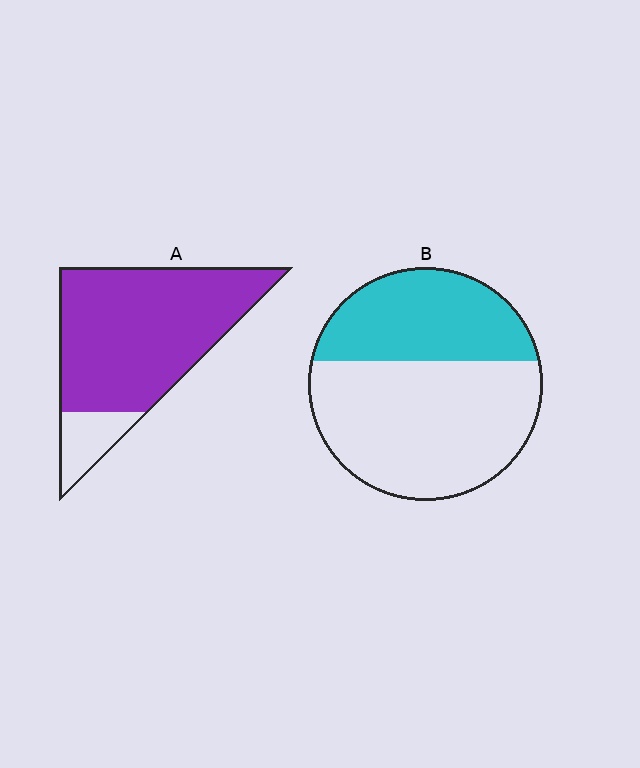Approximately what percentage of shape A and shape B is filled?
A is approximately 85% and B is approximately 40%.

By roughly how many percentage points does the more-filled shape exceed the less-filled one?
By roughly 50 percentage points (A over B).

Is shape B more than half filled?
No.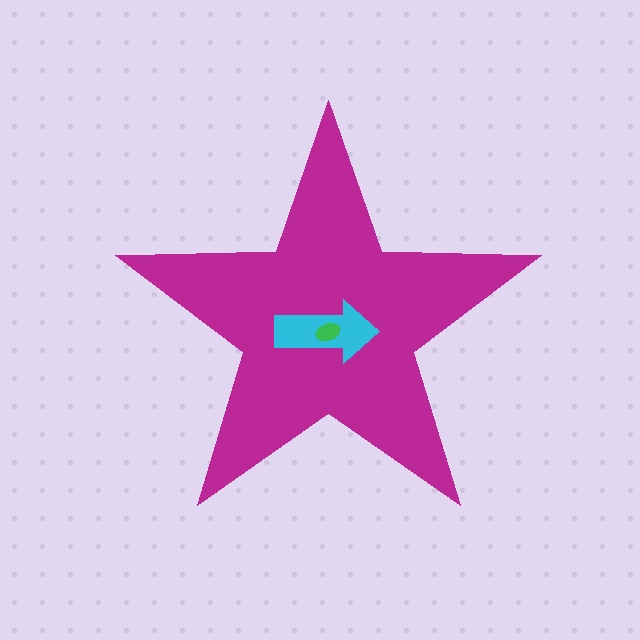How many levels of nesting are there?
3.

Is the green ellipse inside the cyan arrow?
Yes.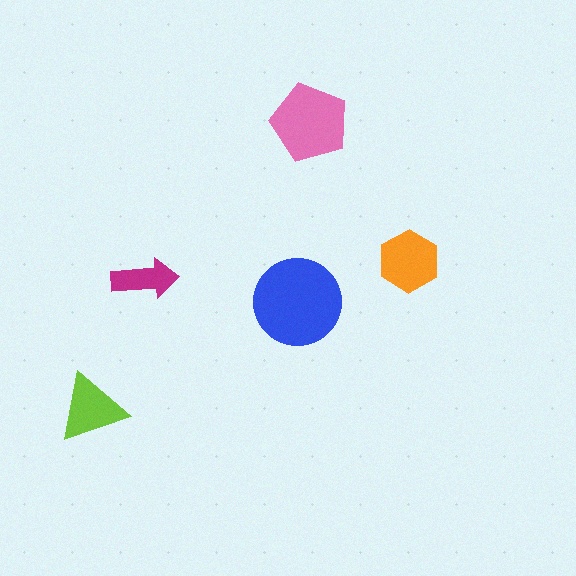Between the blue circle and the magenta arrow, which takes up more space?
The blue circle.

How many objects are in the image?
There are 5 objects in the image.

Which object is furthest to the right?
The orange hexagon is rightmost.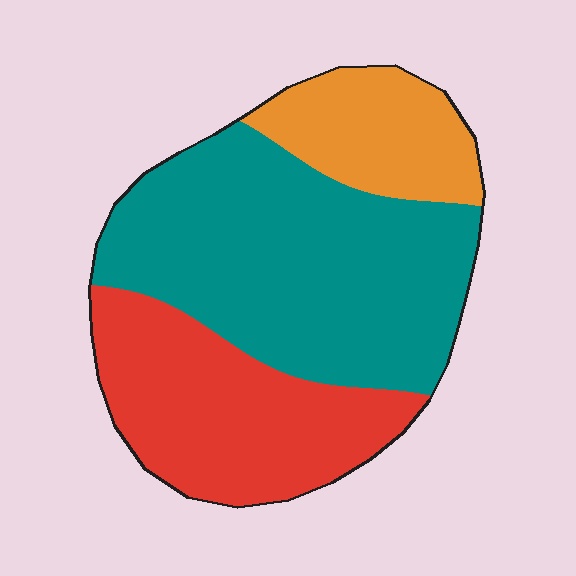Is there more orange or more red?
Red.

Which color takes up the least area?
Orange, at roughly 15%.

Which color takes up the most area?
Teal, at roughly 50%.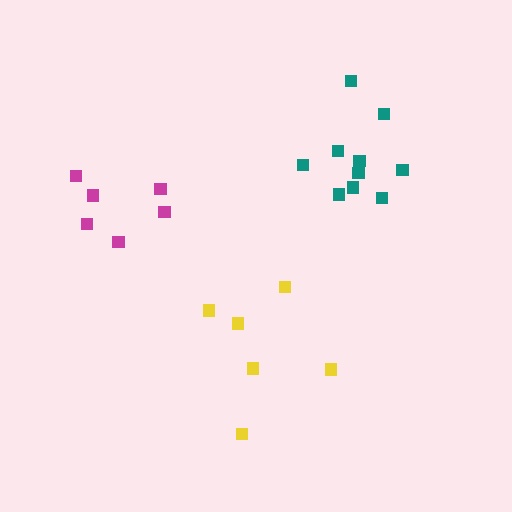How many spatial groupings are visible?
There are 3 spatial groupings.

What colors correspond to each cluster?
The clusters are colored: teal, magenta, yellow.